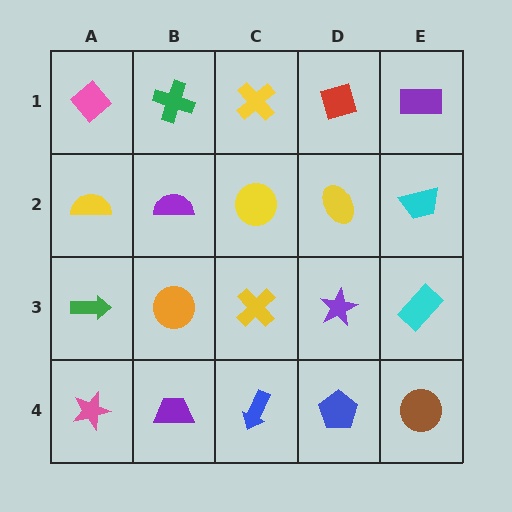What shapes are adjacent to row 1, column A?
A yellow semicircle (row 2, column A), a green cross (row 1, column B).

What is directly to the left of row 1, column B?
A pink diamond.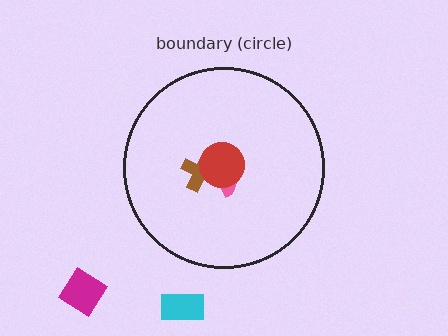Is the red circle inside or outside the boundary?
Inside.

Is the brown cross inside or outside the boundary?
Inside.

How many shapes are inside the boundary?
3 inside, 2 outside.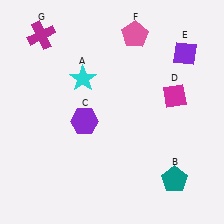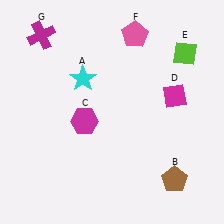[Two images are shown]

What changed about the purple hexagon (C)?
In Image 1, C is purple. In Image 2, it changed to magenta.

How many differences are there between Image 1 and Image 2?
There are 3 differences between the two images.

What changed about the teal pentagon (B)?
In Image 1, B is teal. In Image 2, it changed to brown.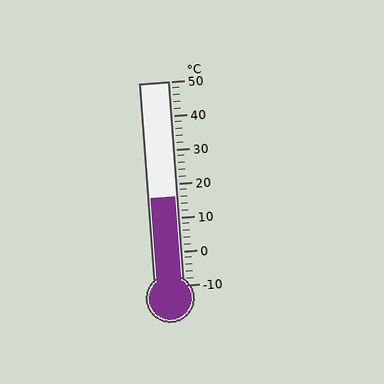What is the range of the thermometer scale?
The thermometer scale ranges from -10°C to 50°C.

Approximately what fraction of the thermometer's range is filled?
The thermometer is filled to approximately 45% of its range.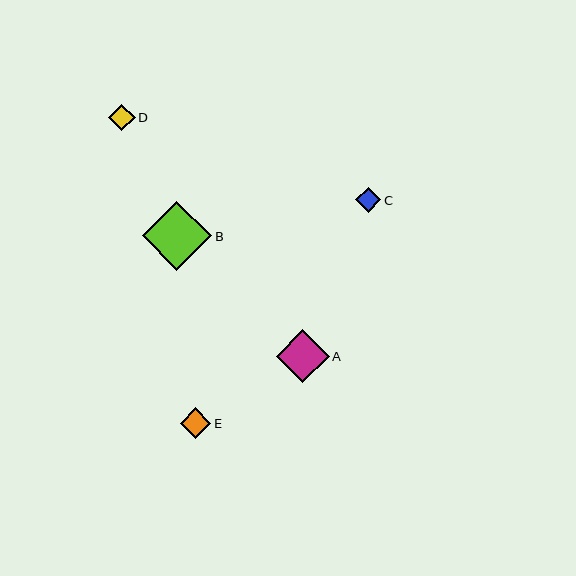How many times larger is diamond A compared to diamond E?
Diamond A is approximately 1.7 times the size of diamond E.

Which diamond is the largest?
Diamond B is the largest with a size of approximately 70 pixels.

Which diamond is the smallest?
Diamond C is the smallest with a size of approximately 25 pixels.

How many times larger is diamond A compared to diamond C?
Diamond A is approximately 2.1 times the size of diamond C.